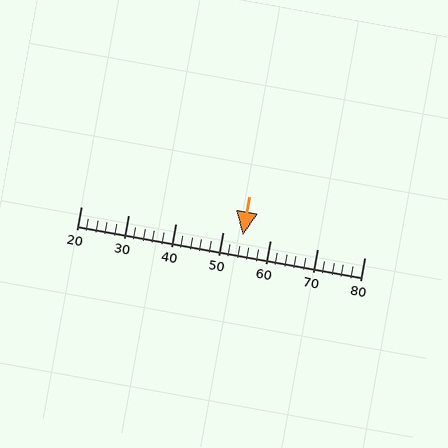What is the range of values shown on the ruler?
The ruler shows values from 20 to 80.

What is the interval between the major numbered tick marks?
The major tick marks are spaced 10 units apart.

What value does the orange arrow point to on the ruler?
The orange arrow points to approximately 54.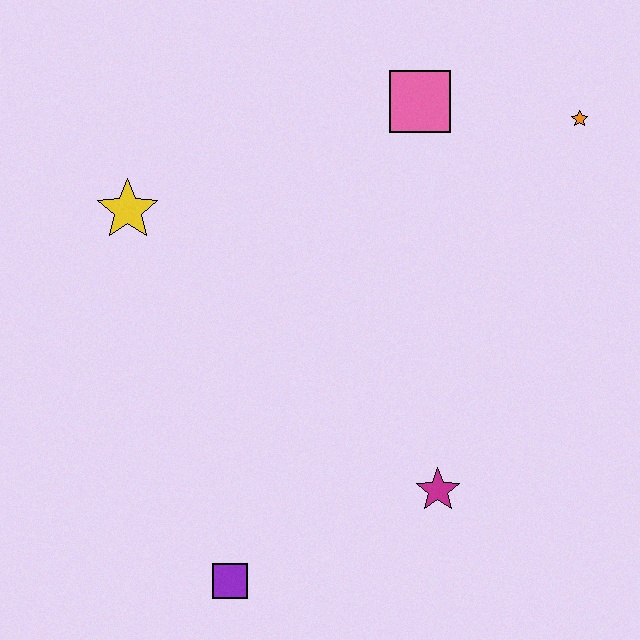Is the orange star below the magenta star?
No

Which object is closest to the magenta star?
The purple square is closest to the magenta star.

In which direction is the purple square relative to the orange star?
The purple square is below the orange star.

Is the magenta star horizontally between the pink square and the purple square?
No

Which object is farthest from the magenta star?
The yellow star is farthest from the magenta star.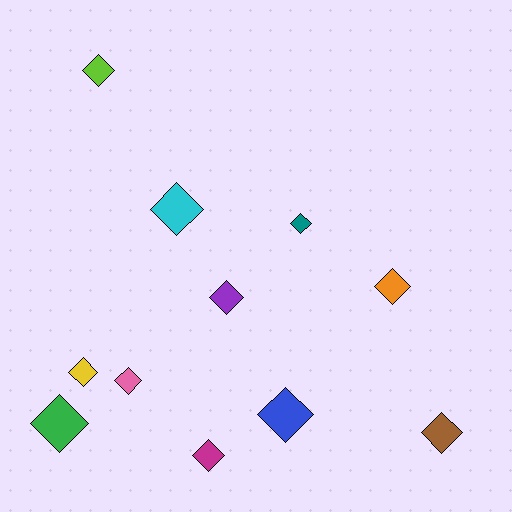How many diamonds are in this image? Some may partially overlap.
There are 11 diamonds.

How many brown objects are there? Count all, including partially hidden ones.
There is 1 brown object.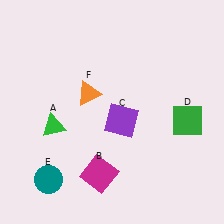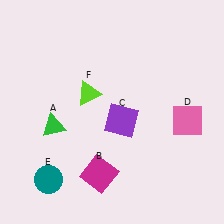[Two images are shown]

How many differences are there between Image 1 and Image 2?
There are 2 differences between the two images.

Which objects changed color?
D changed from green to pink. F changed from orange to lime.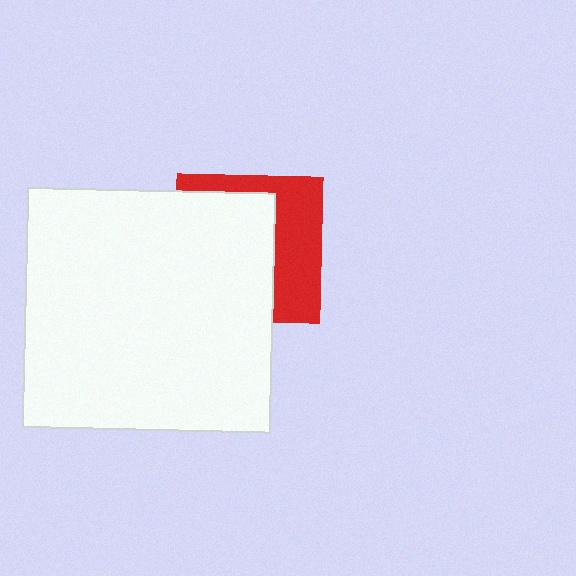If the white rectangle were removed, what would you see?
You would see the complete red square.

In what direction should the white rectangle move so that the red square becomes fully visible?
The white rectangle should move left. That is the shortest direction to clear the overlap and leave the red square fully visible.